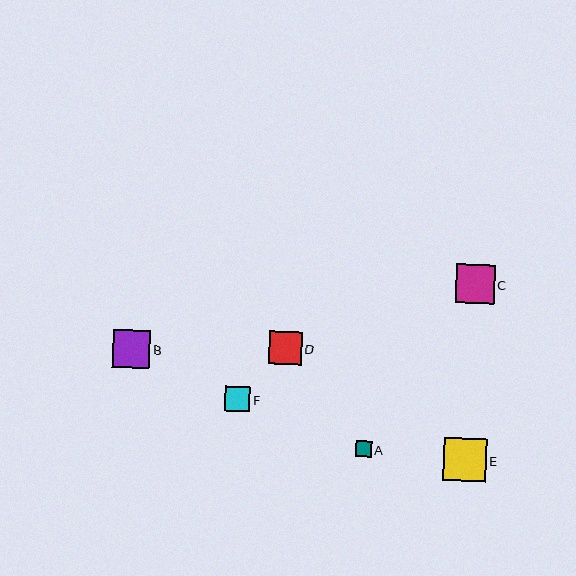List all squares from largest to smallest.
From largest to smallest: E, C, B, D, F, A.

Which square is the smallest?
Square A is the smallest with a size of approximately 16 pixels.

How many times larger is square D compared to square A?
Square D is approximately 2.0 times the size of square A.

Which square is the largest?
Square E is the largest with a size of approximately 43 pixels.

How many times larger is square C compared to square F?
Square C is approximately 1.5 times the size of square F.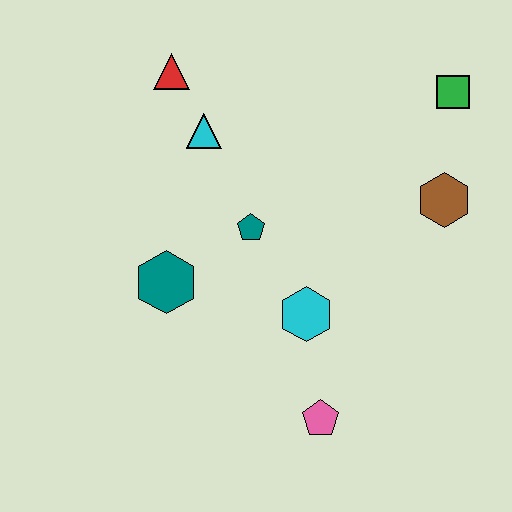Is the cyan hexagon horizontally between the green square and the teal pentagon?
Yes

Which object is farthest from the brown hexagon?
The red triangle is farthest from the brown hexagon.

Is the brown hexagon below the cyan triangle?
Yes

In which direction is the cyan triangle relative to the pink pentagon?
The cyan triangle is above the pink pentagon.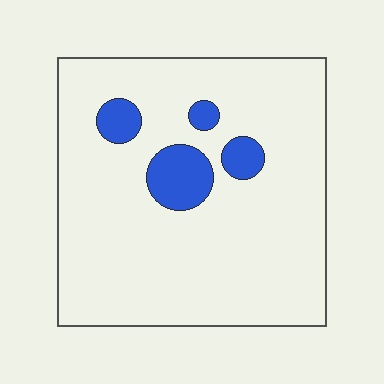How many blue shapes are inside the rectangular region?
4.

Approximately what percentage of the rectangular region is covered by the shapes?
Approximately 10%.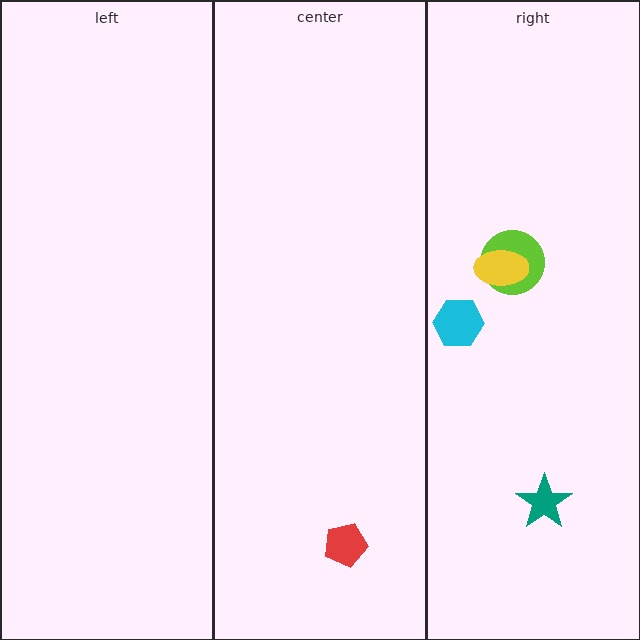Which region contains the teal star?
The right region.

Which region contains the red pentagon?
The center region.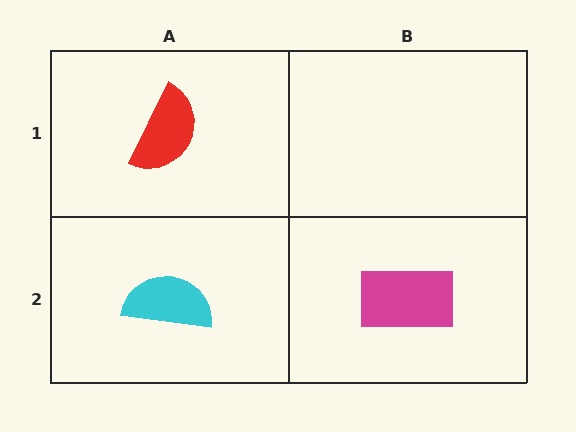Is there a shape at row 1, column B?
No, that cell is empty.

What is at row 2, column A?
A cyan semicircle.